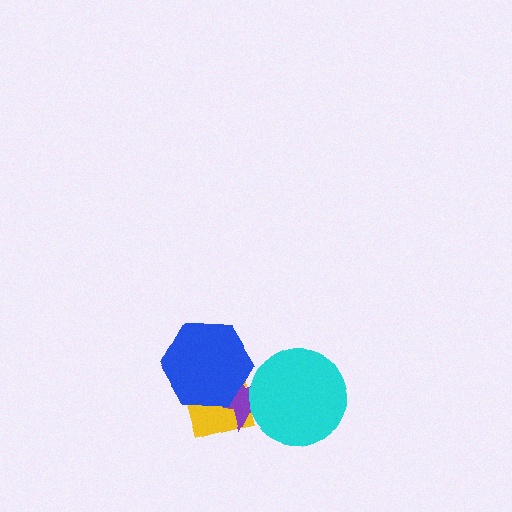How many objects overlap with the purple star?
3 objects overlap with the purple star.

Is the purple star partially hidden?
Yes, it is partially covered by another shape.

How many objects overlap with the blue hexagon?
2 objects overlap with the blue hexagon.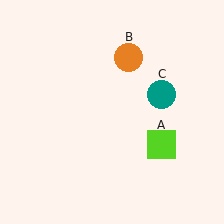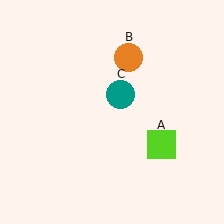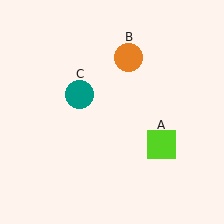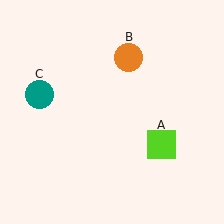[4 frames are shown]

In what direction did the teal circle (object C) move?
The teal circle (object C) moved left.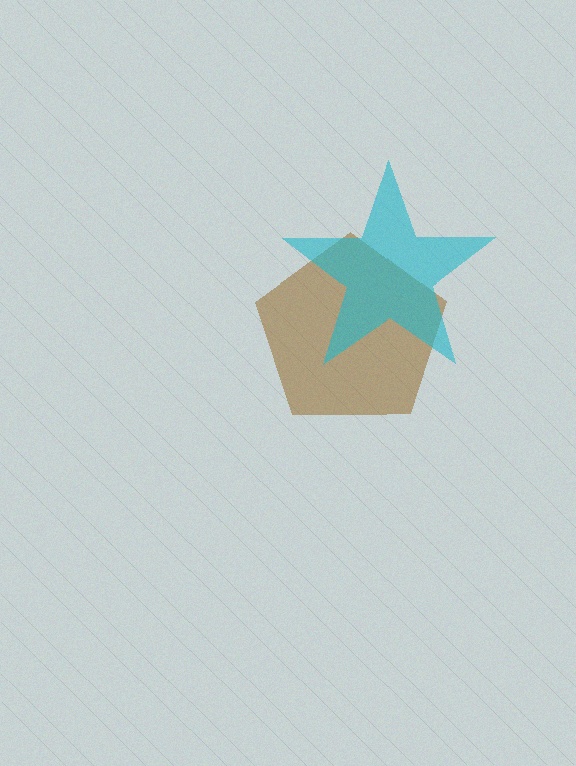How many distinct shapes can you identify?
There are 2 distinct shapes: a brown pentagon, a cyan star.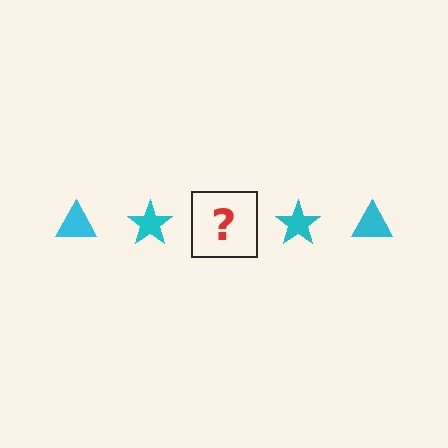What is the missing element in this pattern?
The missing element is a cyan triangle.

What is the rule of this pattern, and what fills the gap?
The rule is that the pattern cycles through triangle, star shapes in cyan. The gap should be filled with a cyan triangle.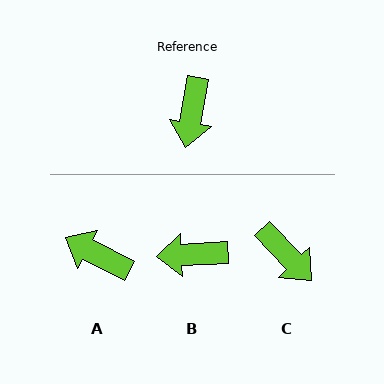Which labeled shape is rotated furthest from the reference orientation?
A, about 108 degrees away.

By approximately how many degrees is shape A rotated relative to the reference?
Approximately 108 degrees clockwise.